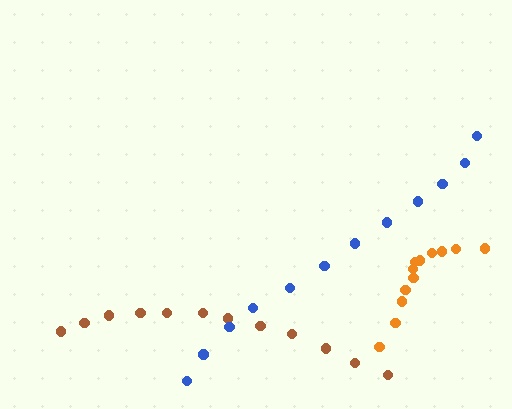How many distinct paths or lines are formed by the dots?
There are 3 distinct paths.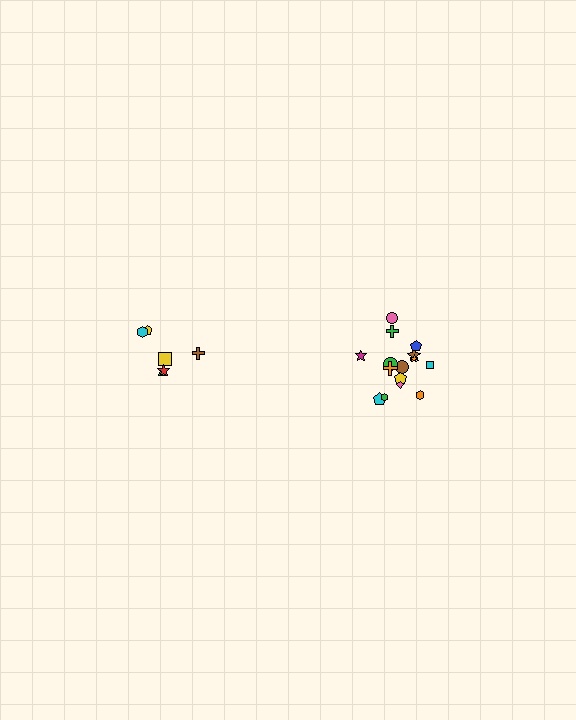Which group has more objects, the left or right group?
The right group.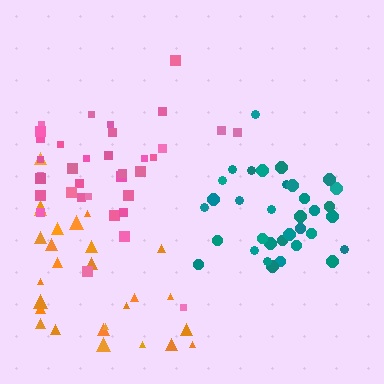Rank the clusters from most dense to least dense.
teal, pink, orange.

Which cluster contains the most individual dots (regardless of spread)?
Pink (35).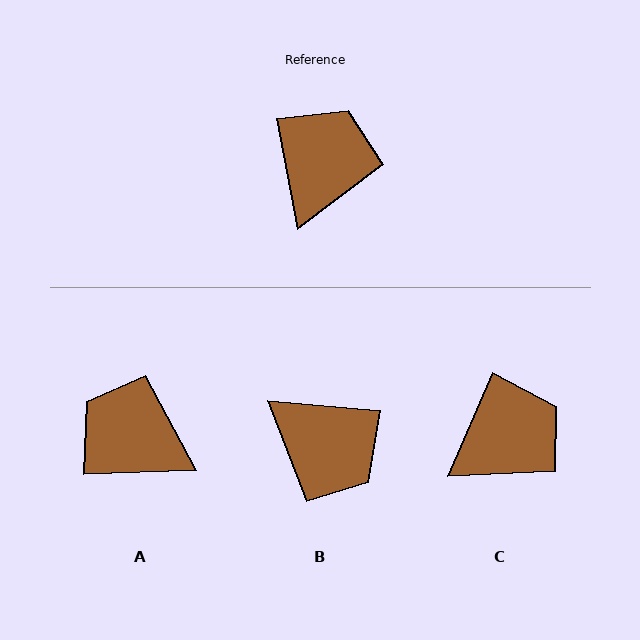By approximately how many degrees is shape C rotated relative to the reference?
Approximately 34 degrees clockwise.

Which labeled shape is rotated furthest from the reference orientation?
B, about 106 degrees away.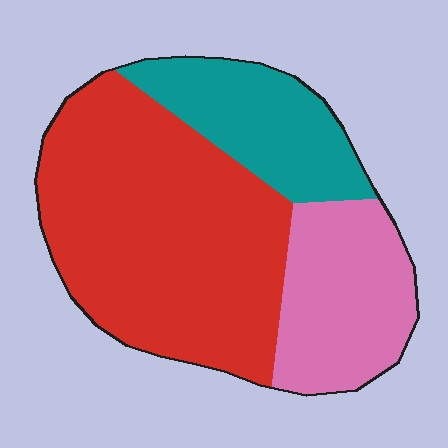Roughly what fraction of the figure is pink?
Pink covers roughly 25% of the figure.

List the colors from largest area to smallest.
From largest to smallest: red, pink, teal.